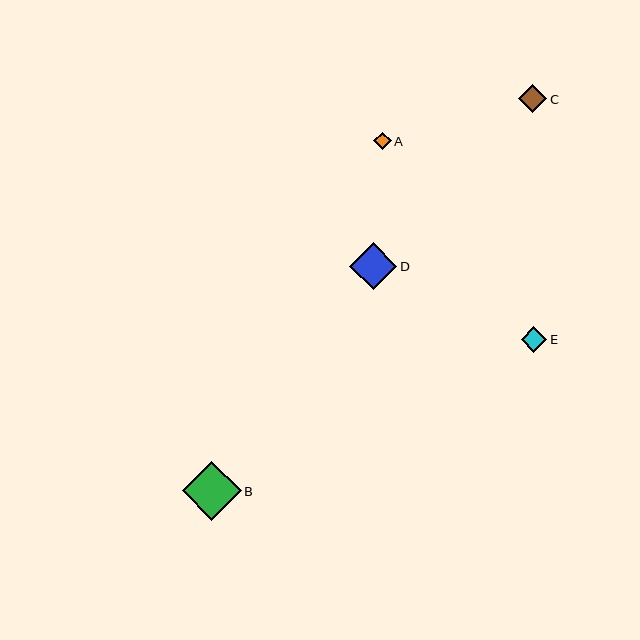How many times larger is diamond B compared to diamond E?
Diamond B is approximately 2.3 times the size of diamond E.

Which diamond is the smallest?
Diamond A is the smallest with a size of approximately 17 pixels.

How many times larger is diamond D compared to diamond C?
Diamond D is approximately 1.7 times the size of diamond C.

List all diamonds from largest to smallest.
From largest to smallest: B, D, C, E, A.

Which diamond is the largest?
Diamond B is the largest with a size of approximately 59 pixels.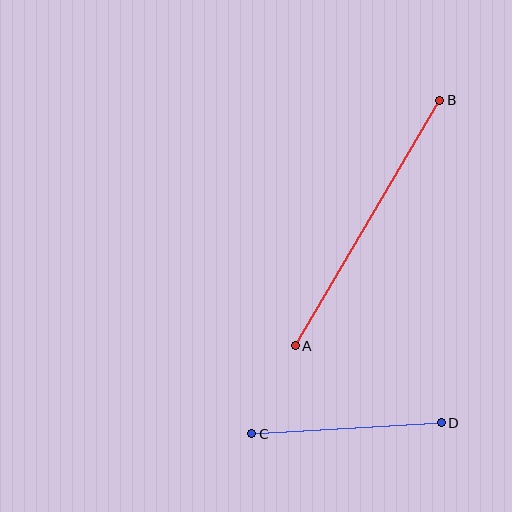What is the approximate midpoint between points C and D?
The midpoint is at approximately (346, 428) pixels.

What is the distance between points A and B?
The distance is approximately 285 pixels.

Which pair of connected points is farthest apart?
Points A and B are farthest apart.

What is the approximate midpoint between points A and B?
The midpoint is at approximately (367, 223) pixels.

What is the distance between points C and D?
The distance is approximately 190 pixels.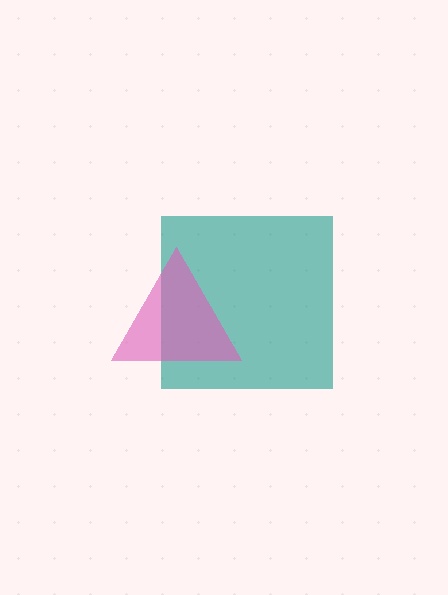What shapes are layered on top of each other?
The layered shapes are: a teal square, a pink triangle.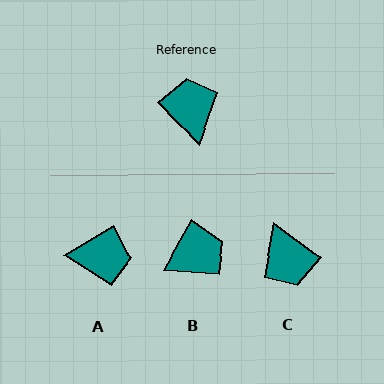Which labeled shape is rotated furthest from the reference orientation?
C, about 170 degrees away.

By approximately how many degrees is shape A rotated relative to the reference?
Approximately 102 degrees clockwise.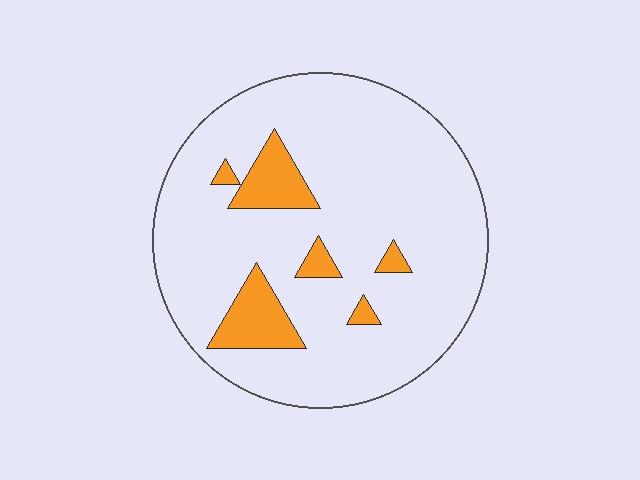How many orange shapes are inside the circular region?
6.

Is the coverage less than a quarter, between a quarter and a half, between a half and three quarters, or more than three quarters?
Less than a quarter.